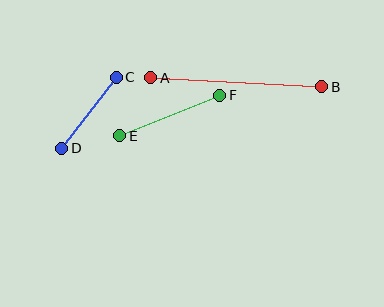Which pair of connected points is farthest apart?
Points A and B are farthest apart.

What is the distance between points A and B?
The distance is approximately 171 pixels.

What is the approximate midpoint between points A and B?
The midpoint is at approximately (236, 82) pixels.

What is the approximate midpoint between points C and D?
The midpoint is at approximately (89, 113) pixels.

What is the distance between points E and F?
The distance is approximately 108 pixels.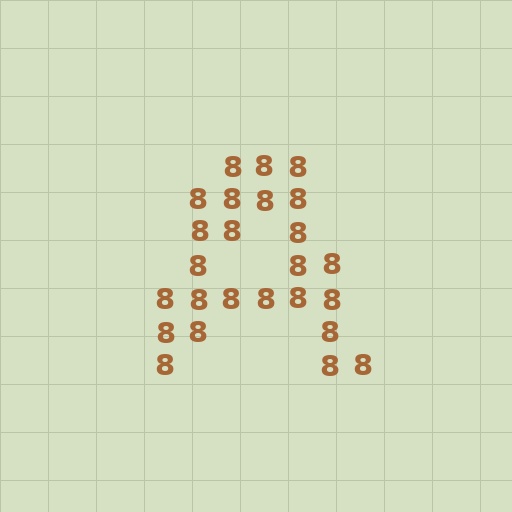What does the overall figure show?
The overall figure shows the letter A.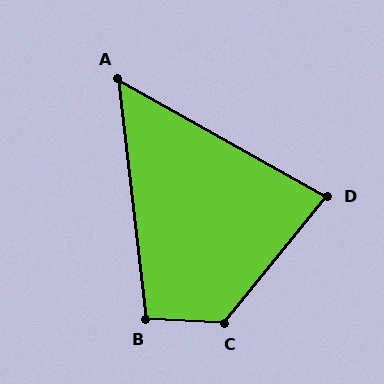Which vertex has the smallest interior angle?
A, at approximately 54 degrees.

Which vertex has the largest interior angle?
C, at approximately 126 degrees.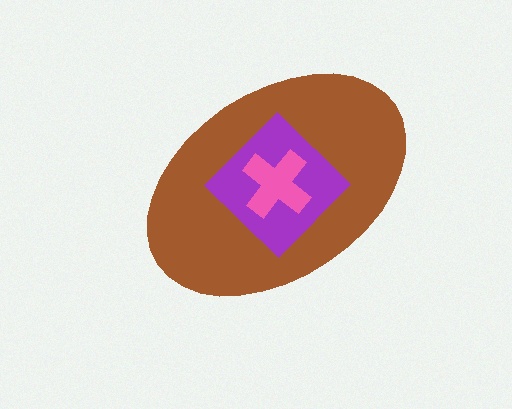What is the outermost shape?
The brown ellipse.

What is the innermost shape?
The pink cross.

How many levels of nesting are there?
3.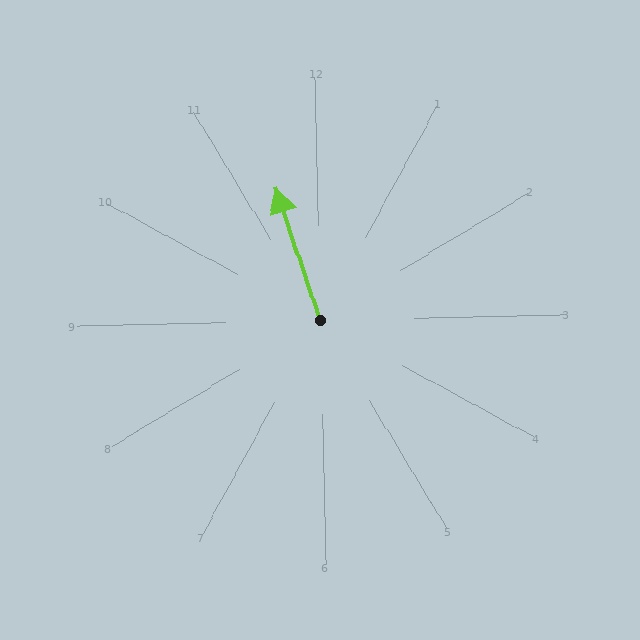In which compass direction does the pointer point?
North.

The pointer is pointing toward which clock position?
Roughly 11 o'clock.